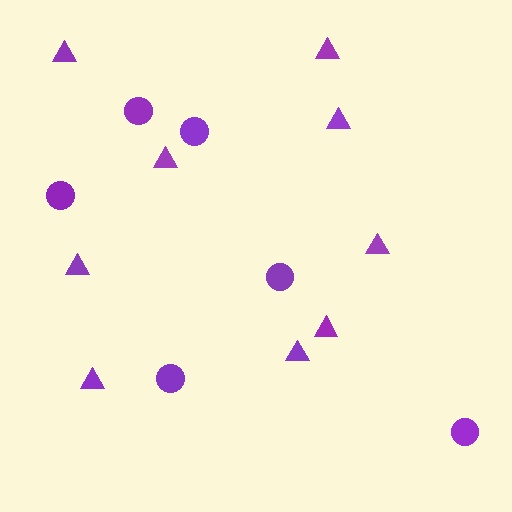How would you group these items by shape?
There are 2 groups: one group of circles (6) and one group of triangles (9).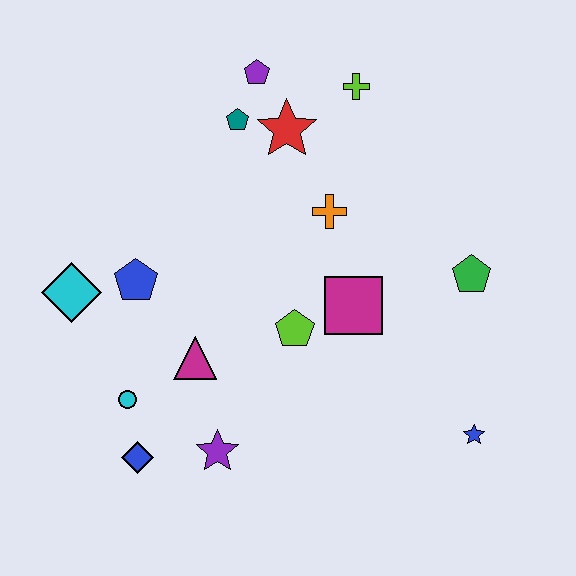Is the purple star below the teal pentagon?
Yes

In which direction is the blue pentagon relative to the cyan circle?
The blue pentagon is above the cyan circle.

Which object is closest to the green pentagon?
The magenta square is closest to the green pentagon.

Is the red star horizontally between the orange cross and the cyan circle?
Yes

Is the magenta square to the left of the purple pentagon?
No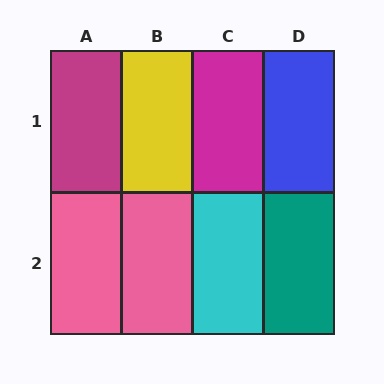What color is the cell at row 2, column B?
Pink.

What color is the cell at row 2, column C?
Cyan.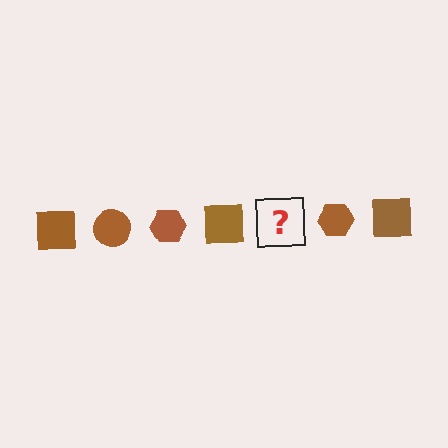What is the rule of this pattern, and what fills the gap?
The rule is that the pattern cycles through square, circle, hexagon shapes in brown. The gap should be filled with a brown circle.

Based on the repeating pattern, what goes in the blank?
The blank should be a brown circle.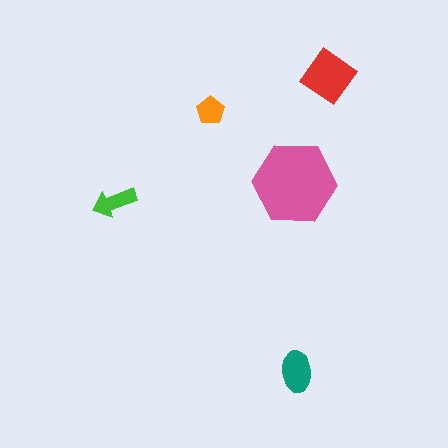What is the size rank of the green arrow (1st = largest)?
4th.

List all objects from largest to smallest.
The pink hexagon, the red diamond, the teal ellipse, the green arrow, the orange pentagon.